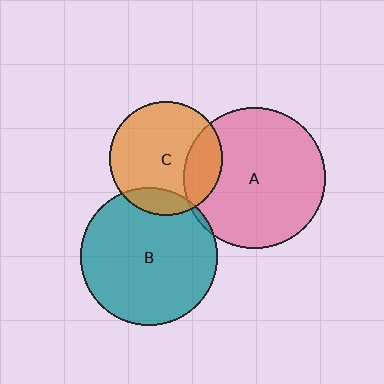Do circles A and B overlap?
Yes.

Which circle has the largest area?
Circle A (pink).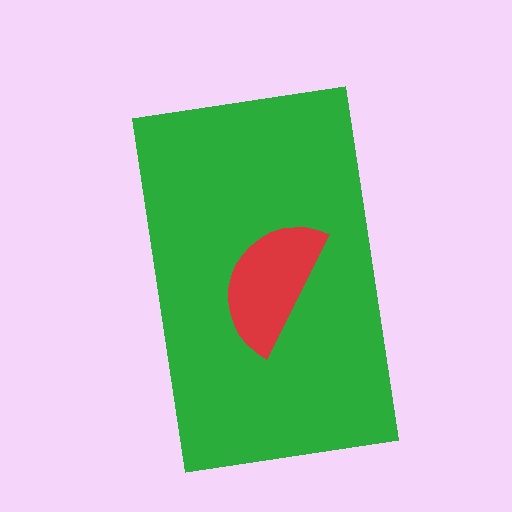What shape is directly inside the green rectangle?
The red semicircle.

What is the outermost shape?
The green rectangle.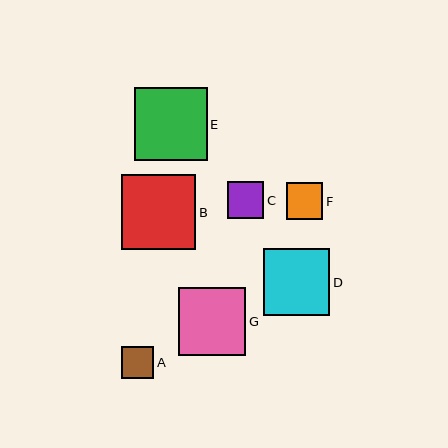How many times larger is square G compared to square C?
Square G is approximately 1.9 times the size of square C.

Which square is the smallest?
Square A is the smallest with a size of approximately 32 pixels.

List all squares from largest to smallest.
From largest to smallest: B, E, G, D, F, C, A.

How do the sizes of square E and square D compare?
Square E and square D are approximately the same size.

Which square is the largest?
Square B is the largest with a size of approximately 74 pixels.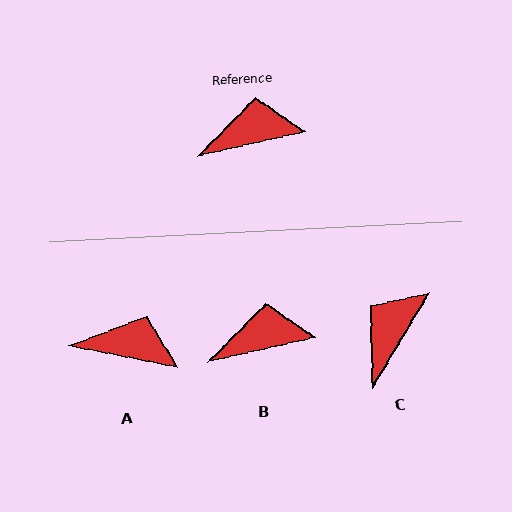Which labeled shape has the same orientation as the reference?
B.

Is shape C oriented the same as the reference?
No, it is off by about 46 degrees.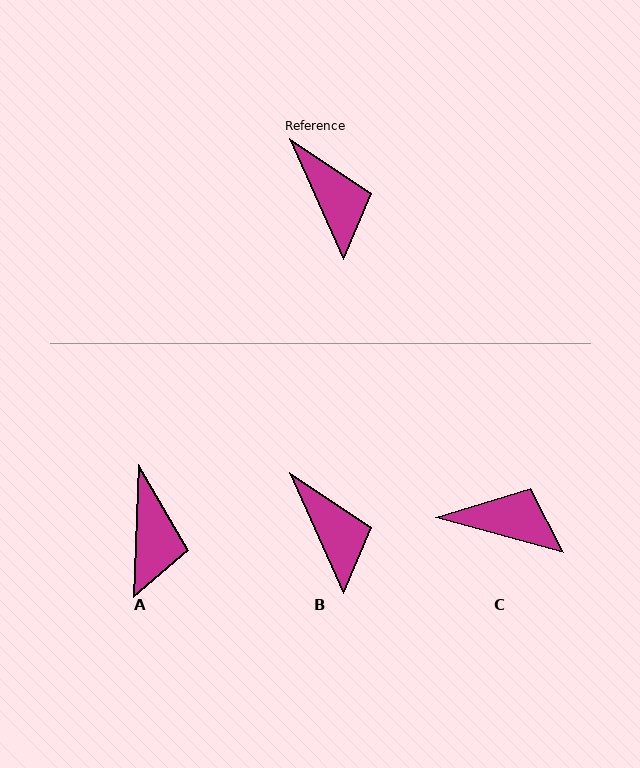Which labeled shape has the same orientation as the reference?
B.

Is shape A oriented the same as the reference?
No, it is off by about 26 degrees.